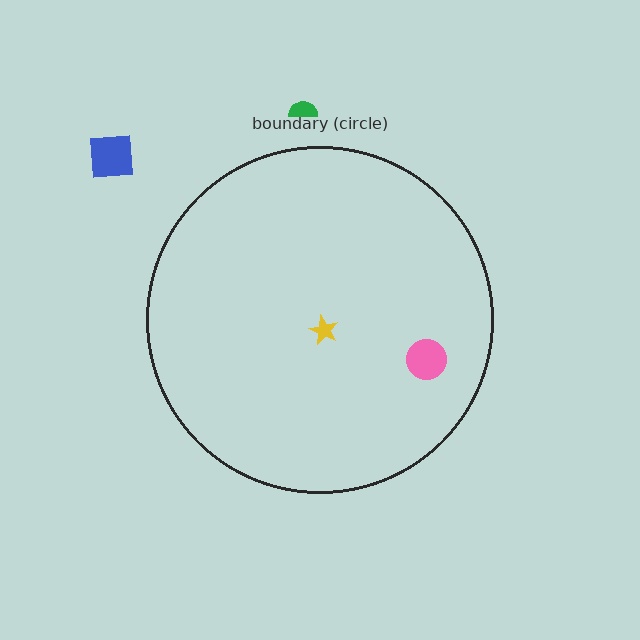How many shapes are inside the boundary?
2 inside, 2 outside.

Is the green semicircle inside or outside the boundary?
Outside.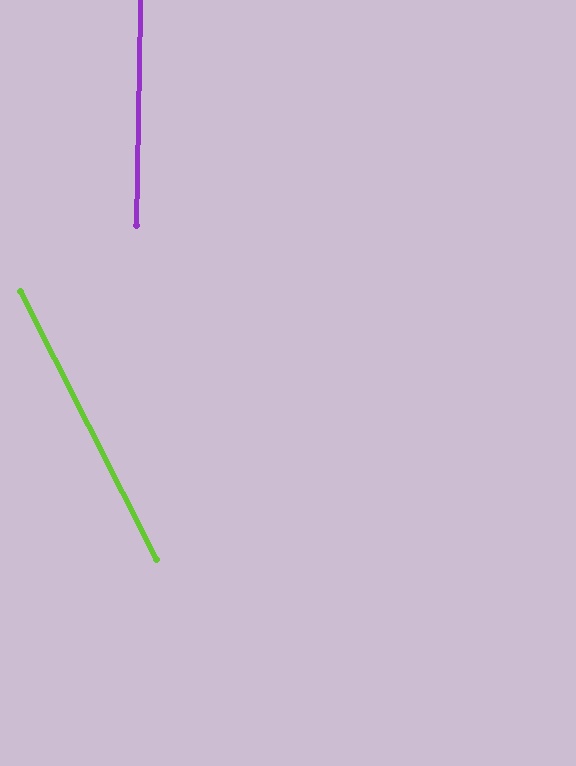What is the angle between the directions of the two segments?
Approximately 28 degrees.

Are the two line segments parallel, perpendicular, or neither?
Neither parallel nor perpendicular — they differ by about 28°.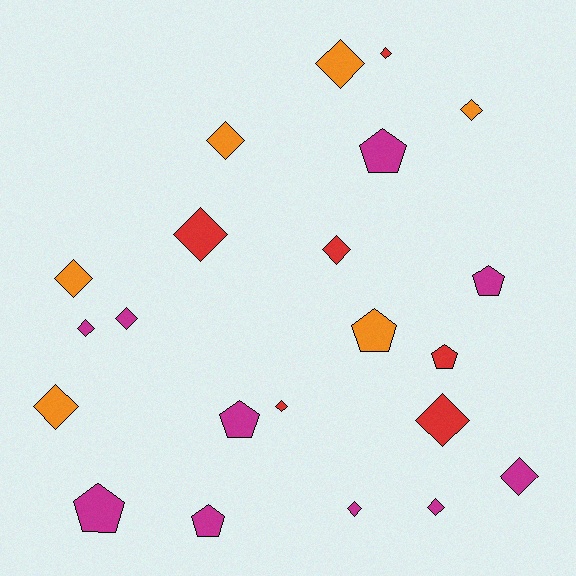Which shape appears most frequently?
Diamond, with 15 objects.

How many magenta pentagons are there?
There are 5 magenta pentagons.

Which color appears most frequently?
Magenta, with 10 objects.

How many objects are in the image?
There are 22 objects.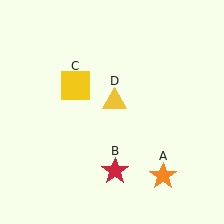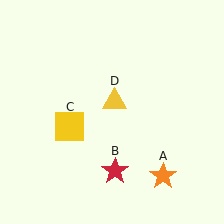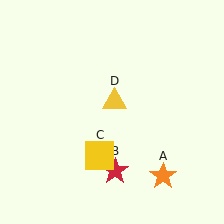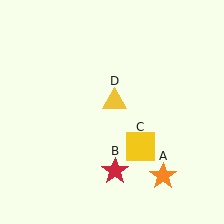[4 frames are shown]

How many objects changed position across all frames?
1 object changed position: yellow square (object C).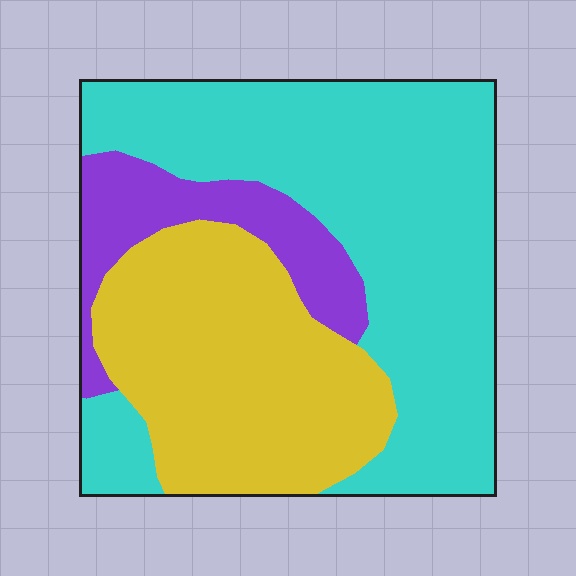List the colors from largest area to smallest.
From largest to smallest: cyan, yellow, purple.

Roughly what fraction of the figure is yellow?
Yellow covers 34% of the figure.